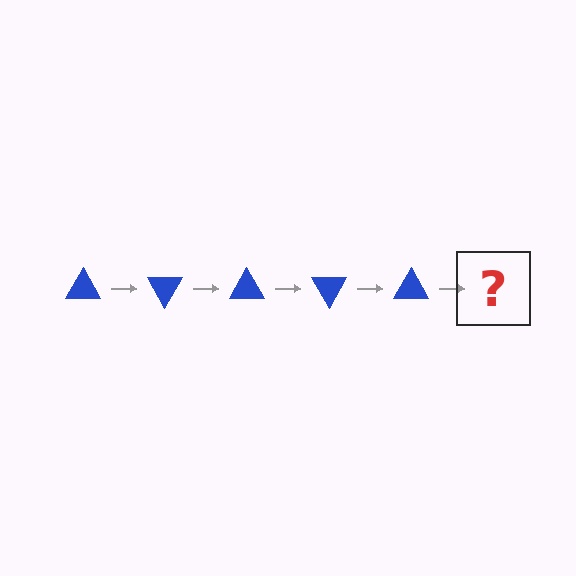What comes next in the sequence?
The next element should be a blue triangle rotated 300 degrees.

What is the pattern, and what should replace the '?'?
The pattern is that the triangle rotates 60 degrees each step. The '?' should be a blue triangle rotated 300 degrees.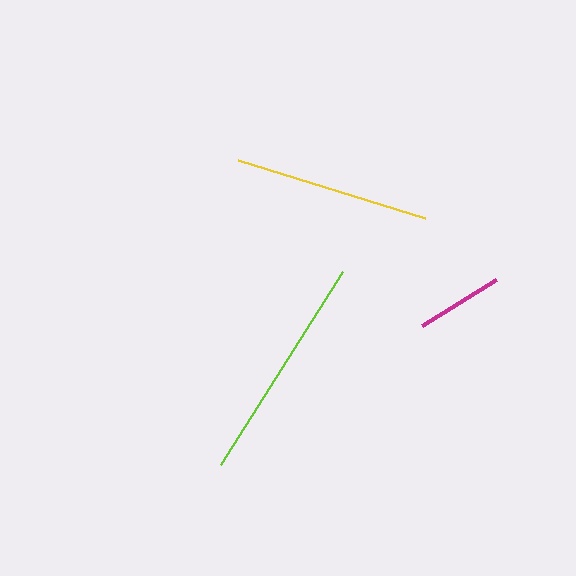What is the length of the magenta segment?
The magenta segment is approximately 87 pixels long.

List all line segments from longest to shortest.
From longest to shortest: lime, yellow, magenta.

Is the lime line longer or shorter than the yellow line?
The lime line is longer than the yellow line.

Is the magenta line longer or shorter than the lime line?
The lime line is longer than the magenta line.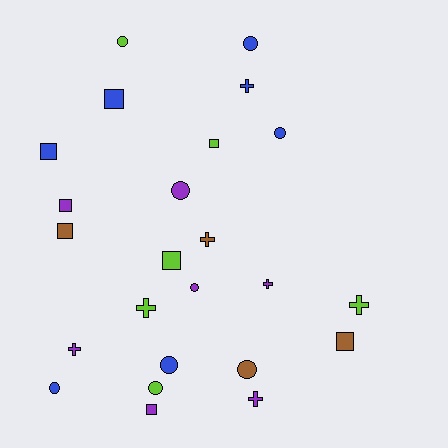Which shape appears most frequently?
Circle, with 9 objects.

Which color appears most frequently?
Blue, with 7 objects.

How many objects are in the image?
There are 24 objects.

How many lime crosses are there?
There are 2 lime crosses.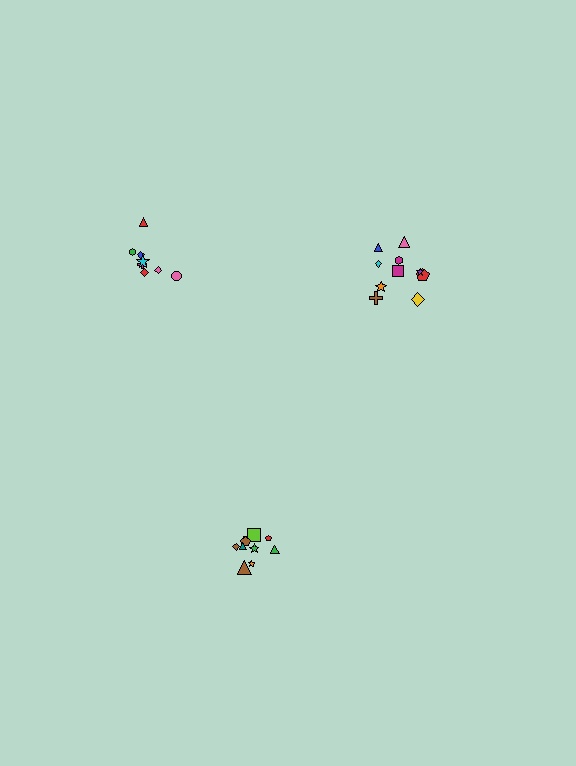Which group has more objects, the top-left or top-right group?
The top-right group.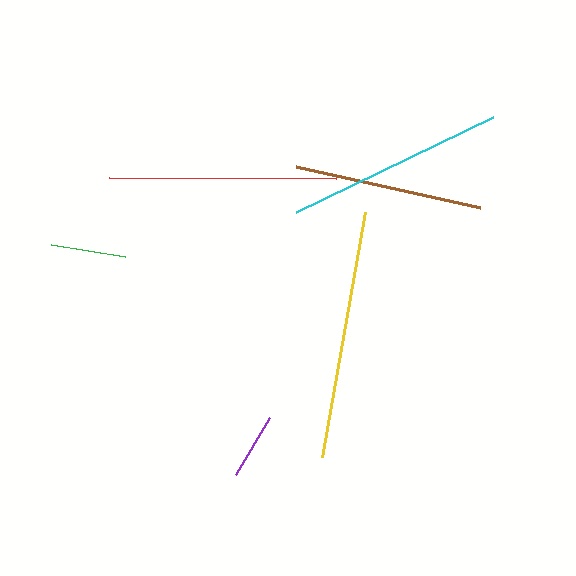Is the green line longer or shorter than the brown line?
The brown line is longer than the green line.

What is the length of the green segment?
The green segment is approximately 74 pixels long.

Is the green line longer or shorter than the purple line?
The green line is longer than the purple line.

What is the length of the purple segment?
The purple segment is approximately 66 pixels long.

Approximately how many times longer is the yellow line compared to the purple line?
The yellow line is approximately 3.7 times the length of the purple line.